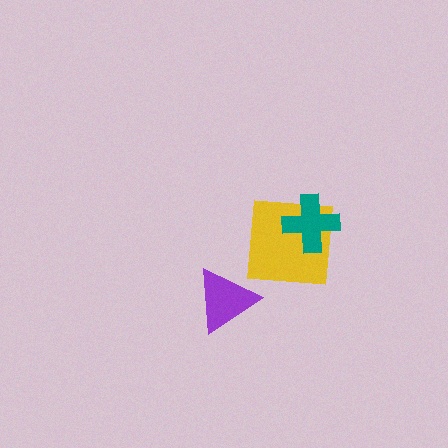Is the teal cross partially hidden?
No, no other shape covers it.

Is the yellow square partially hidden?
Yes, it is partially covered by another shape.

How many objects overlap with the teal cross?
1 object overlaps with the teal cross.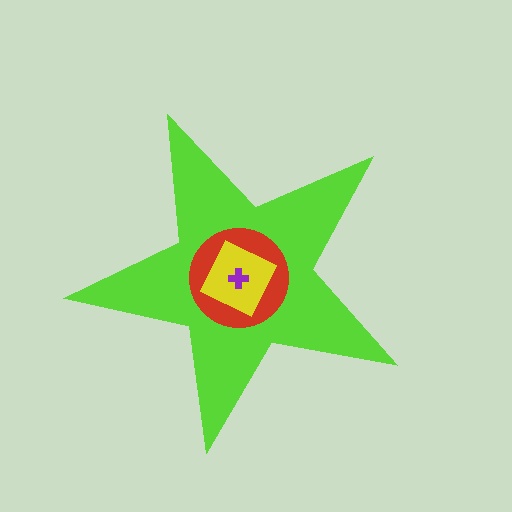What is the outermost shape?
The lime star.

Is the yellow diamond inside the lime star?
Yes.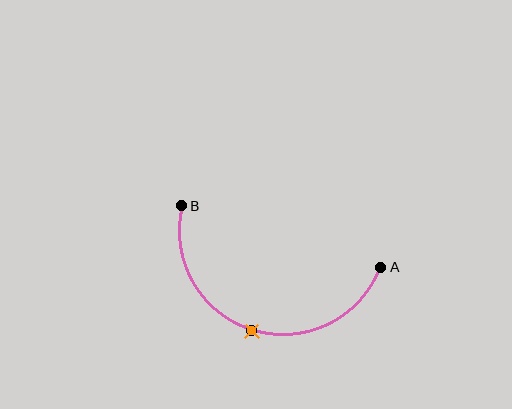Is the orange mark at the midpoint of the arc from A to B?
Yes. The orange mark lies on the arc at equal arc-length from both A and B — it is the arc midpoint.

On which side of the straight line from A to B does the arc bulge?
The arc bulges below the straight line connecting A and B.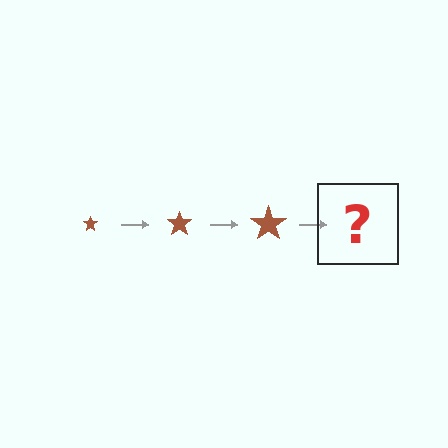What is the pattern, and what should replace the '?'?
The pattern is that the star gets progressively larger each step. The '?' should be a brown star, larger than the previous one.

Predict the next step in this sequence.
The next step is a brown star, larger than the previous one.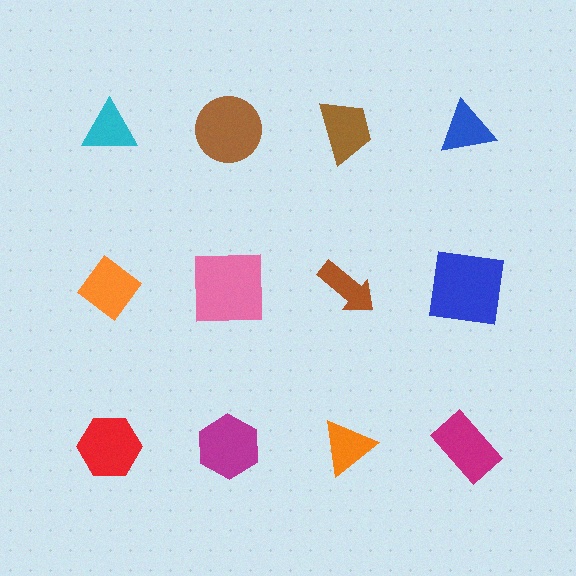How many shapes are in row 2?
4 shapes.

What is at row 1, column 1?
A cyan triangle.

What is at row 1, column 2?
A brown circle.